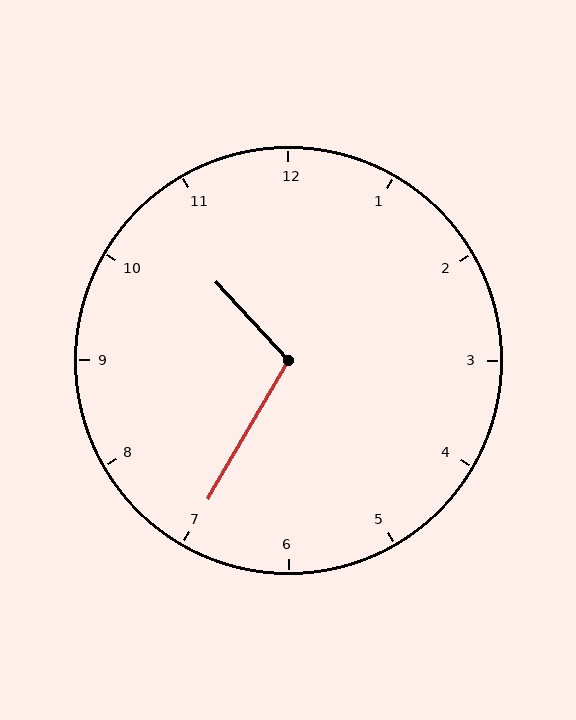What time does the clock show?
10:35.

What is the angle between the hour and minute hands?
Approximately 108 degrees.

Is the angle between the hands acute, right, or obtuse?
It is obtuse.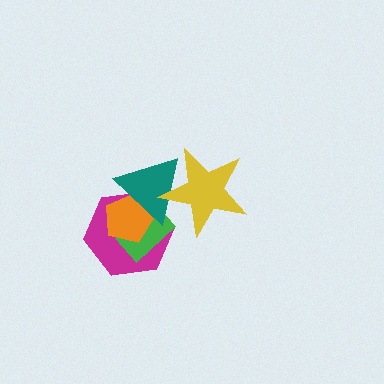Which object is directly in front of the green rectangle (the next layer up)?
The orange pentagon is directly in front of the green rectangle.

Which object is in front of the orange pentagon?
The teal triangle is in front of the orange pentagon.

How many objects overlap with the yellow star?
1 object overlaps with the yellow star.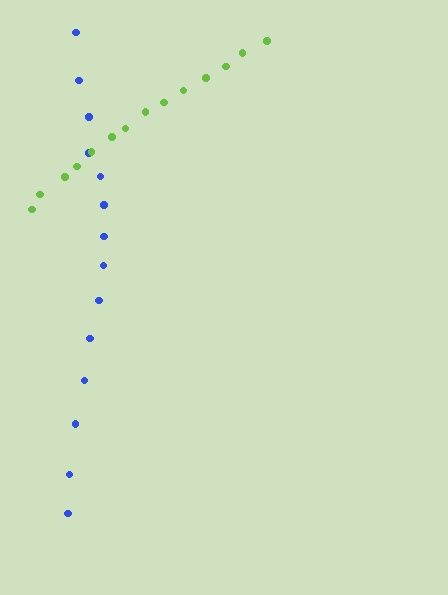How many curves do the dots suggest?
There are 2 distinct paths.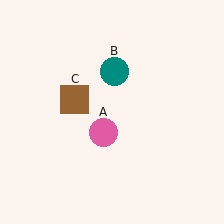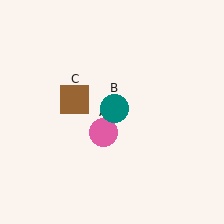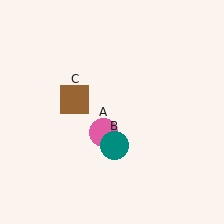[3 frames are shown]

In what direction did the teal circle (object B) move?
The teal circle (object B) moved down.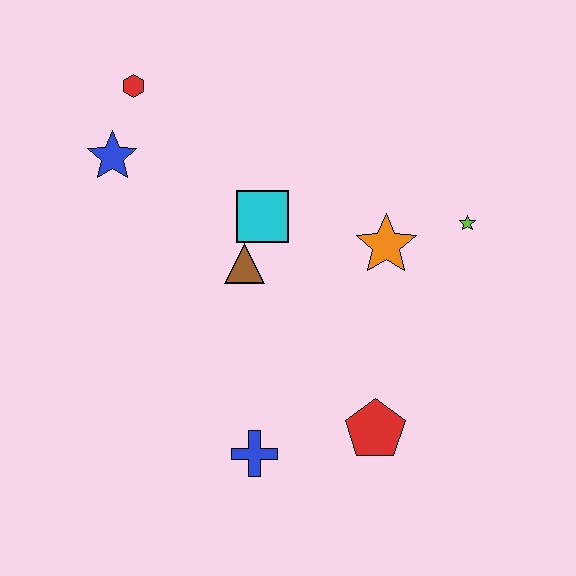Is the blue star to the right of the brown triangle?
No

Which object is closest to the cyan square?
The brown triangle is closest to the cyan square.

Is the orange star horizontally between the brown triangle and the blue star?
No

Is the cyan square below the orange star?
No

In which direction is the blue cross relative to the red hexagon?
The blue cross is below the red hexagon.